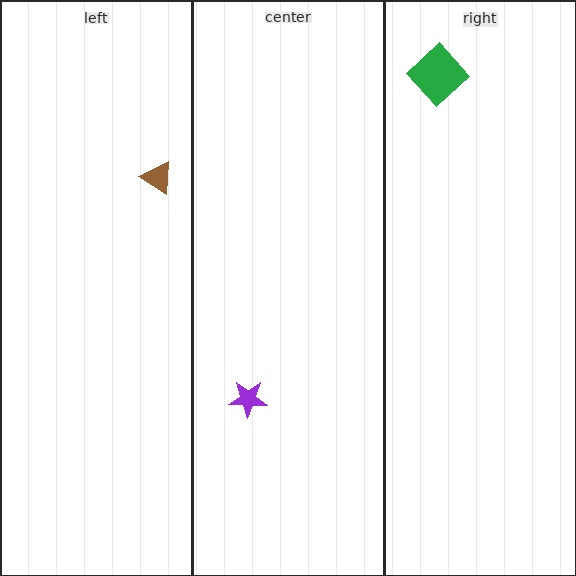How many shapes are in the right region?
1.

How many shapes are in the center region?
1.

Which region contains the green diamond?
The right region.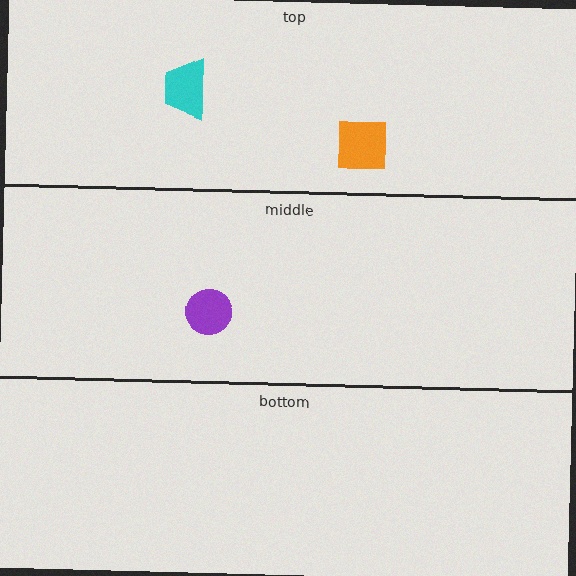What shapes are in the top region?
The cyan trapezoid, the orange square.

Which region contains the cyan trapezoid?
The top region.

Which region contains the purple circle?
The middle region.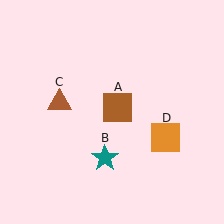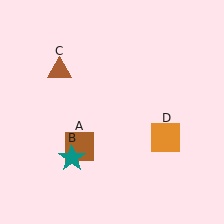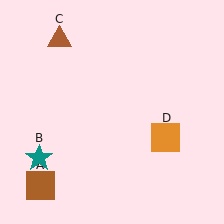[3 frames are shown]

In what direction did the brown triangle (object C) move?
The brown triangle (object C) moved up.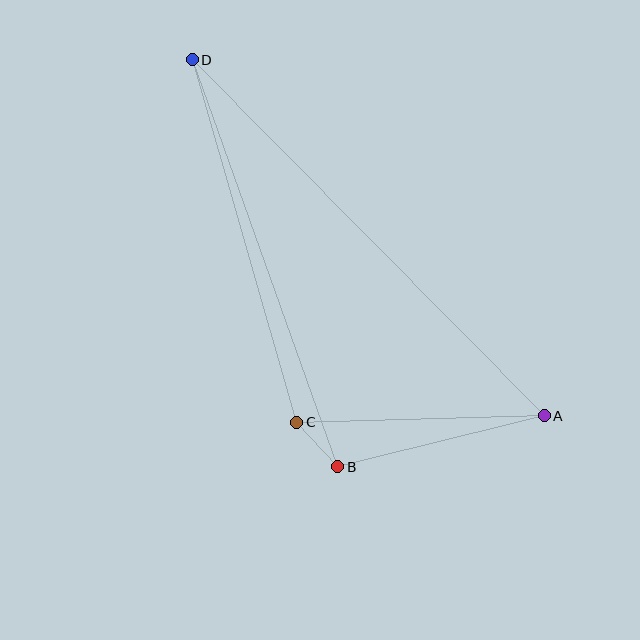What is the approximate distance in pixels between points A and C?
The distance between A and C is approximately 248 pixels.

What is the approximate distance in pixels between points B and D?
The distance between B and D is approximately 432 pixels.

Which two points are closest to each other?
Points B and C are closest to each other.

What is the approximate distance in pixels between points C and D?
The distance between C and D is approximately 377 pixels.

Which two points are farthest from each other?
Points A and D are farthest from each other.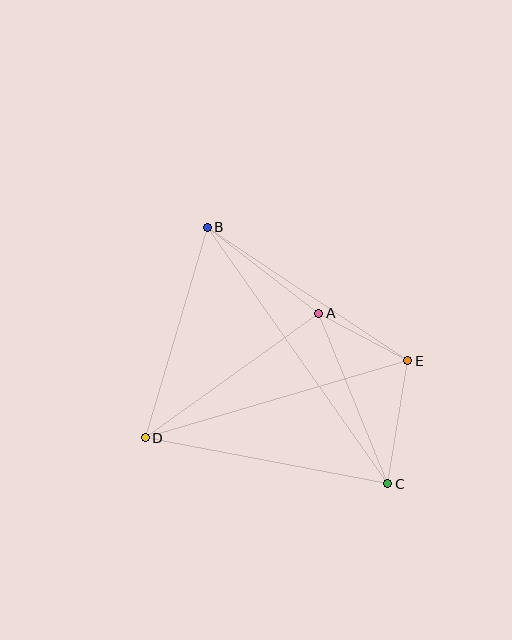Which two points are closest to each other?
Points A and E are closest to each other.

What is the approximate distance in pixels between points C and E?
The distance between C and E is approximately 124 pixels.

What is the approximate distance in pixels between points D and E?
The distance between D and E is approximately 274 pixels.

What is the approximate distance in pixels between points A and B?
The distance between A and B is approximately 141 pixels.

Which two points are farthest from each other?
Points B and C are farthest from each other.